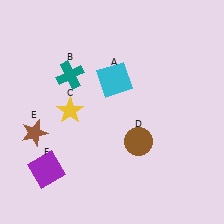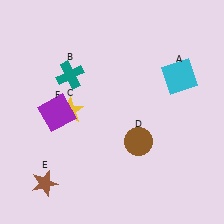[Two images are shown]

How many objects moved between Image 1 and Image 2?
3 objects moved between the two images.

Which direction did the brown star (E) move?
The brown star (E) moved down.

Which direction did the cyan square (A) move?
The cyan square (A) moved right.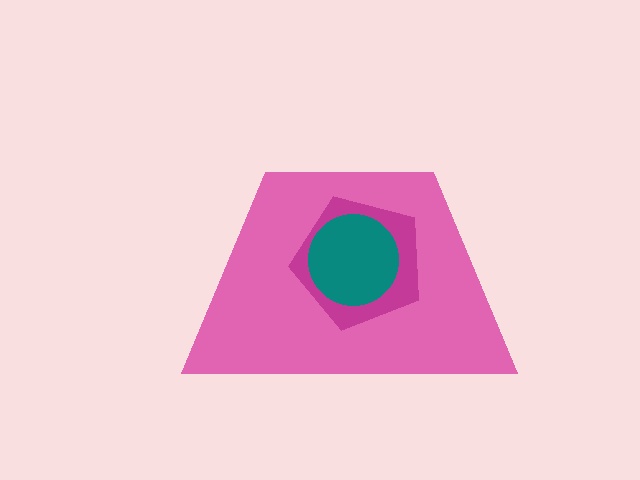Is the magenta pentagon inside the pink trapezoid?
Yes.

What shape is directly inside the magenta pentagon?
The teal circle.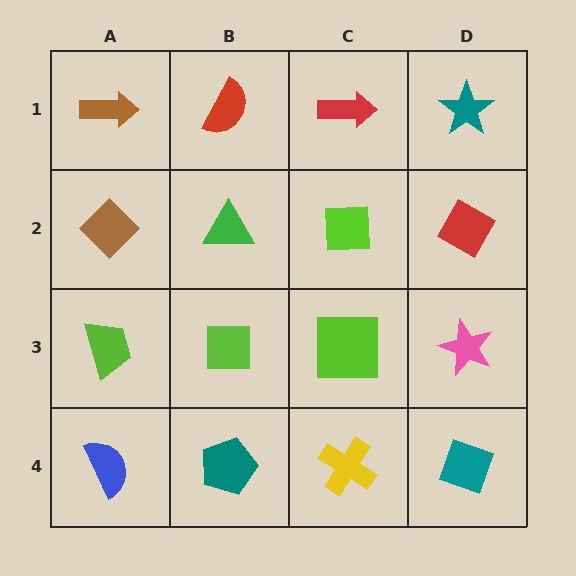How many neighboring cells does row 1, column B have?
3.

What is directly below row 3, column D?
A teal diamond.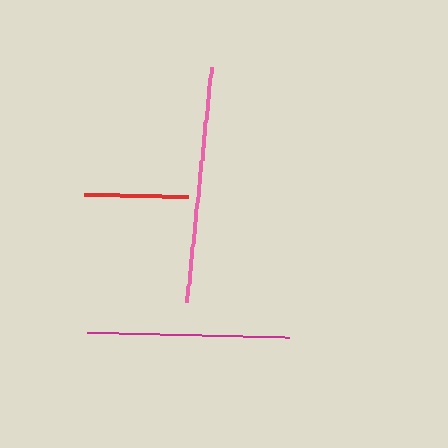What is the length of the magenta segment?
The magenta segment is approximately 202 pixels long.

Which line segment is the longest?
The pink line is the longest at approximately 236 pixels.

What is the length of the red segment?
The red segment is approximately 105 pixels long.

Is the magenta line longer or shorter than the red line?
The magenta line is longer than the red line.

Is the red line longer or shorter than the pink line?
The pink line is longer than the red line.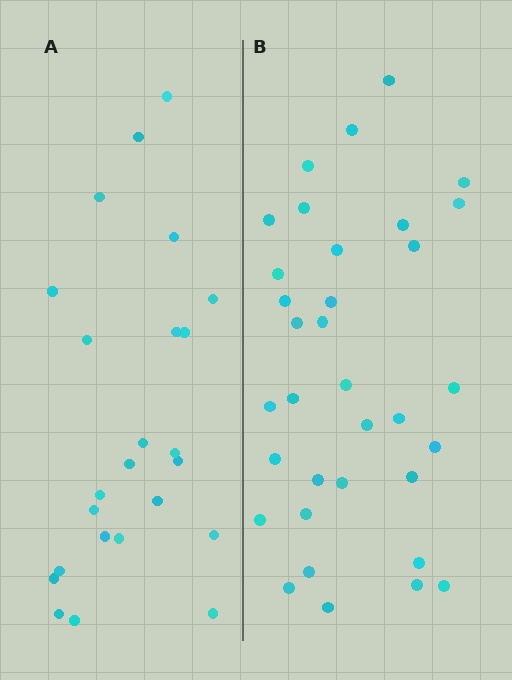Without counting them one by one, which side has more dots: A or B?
Region B (the right region) has more dots.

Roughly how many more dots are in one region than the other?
Region B has roughly 10 or so more dots than region A.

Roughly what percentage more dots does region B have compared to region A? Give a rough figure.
About 40% more.